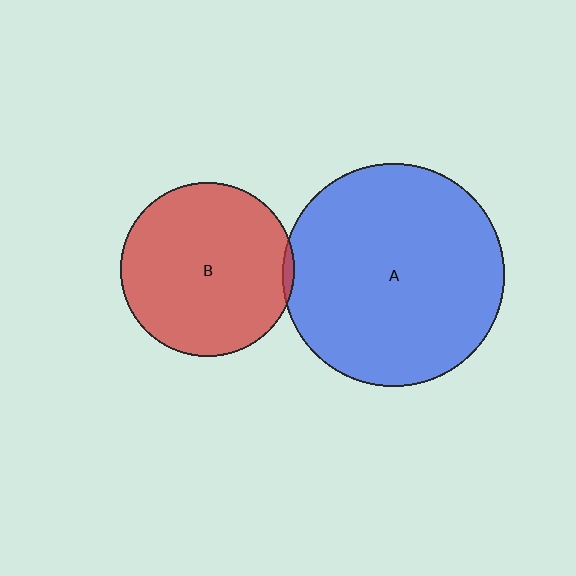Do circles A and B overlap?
Yes.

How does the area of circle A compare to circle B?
Approximately 1.6 times.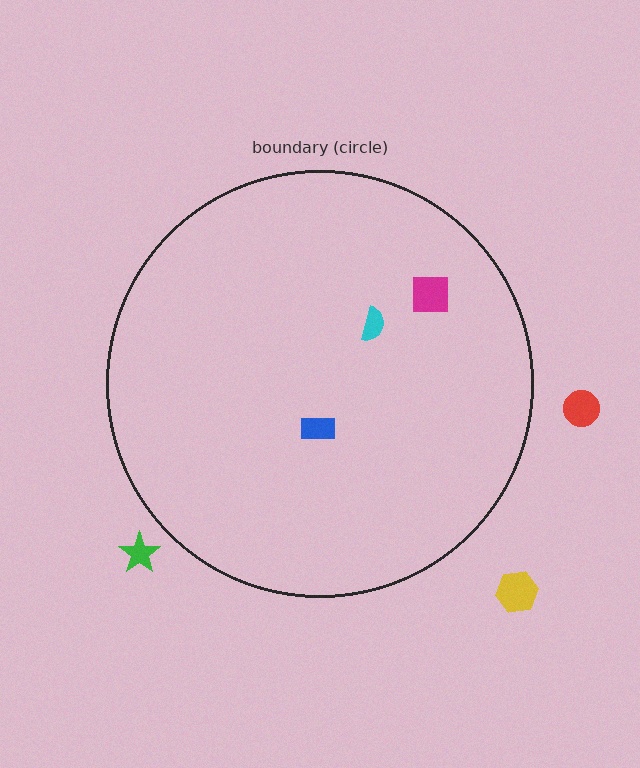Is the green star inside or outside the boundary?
Outside.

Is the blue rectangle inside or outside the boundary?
Inside.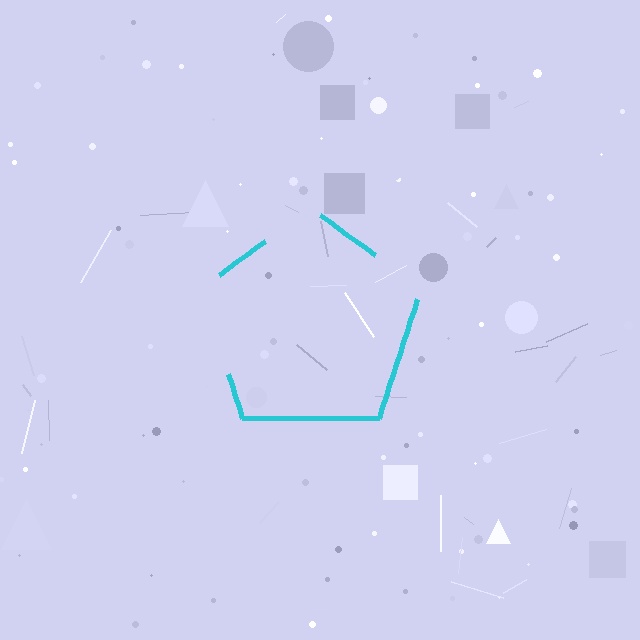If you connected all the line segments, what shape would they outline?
They would outline a pentagon.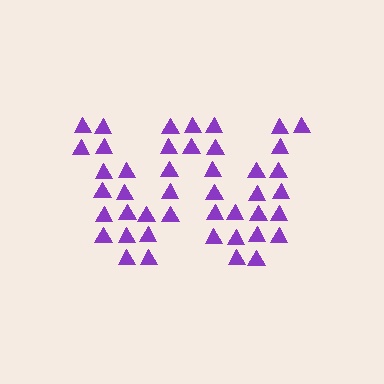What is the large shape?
The large shape is the letter W.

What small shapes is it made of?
It is made of small triangles.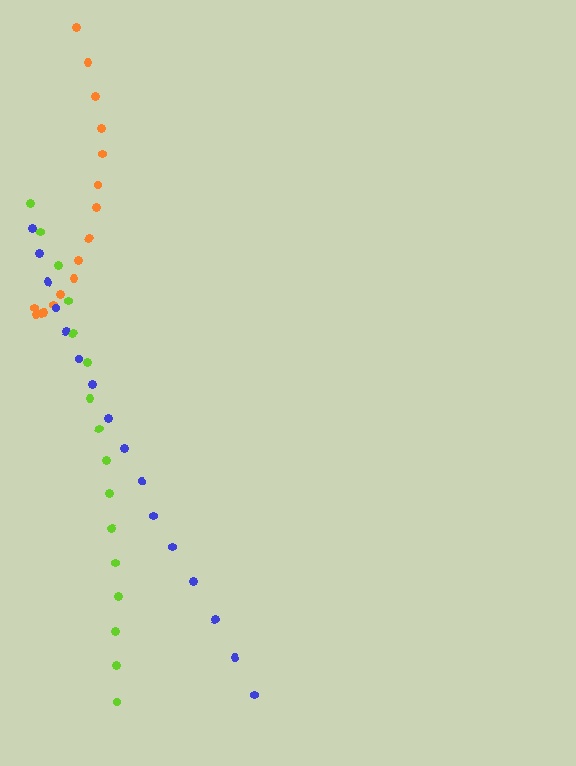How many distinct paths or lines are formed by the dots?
There are 3 distinct paths.